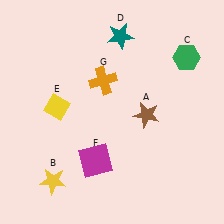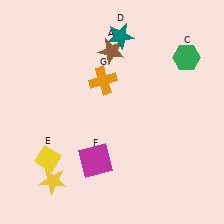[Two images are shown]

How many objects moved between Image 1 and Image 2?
2 objects moved between the two images.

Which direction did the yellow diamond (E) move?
The yellow diamond (E) moved down.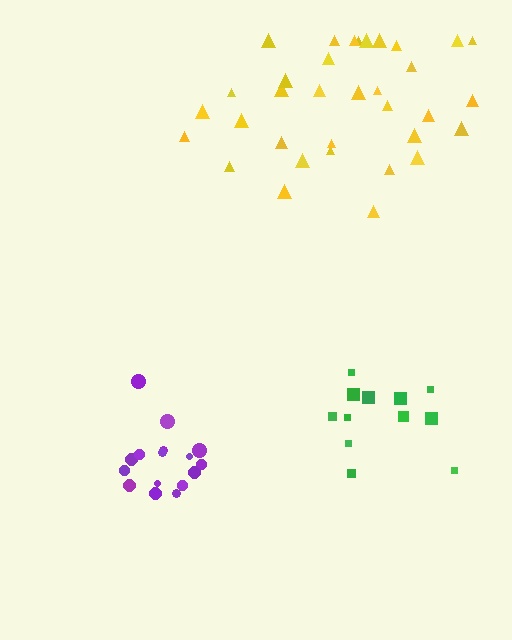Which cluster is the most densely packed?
Purple.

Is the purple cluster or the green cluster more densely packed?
Purple.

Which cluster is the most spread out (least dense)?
Yellow.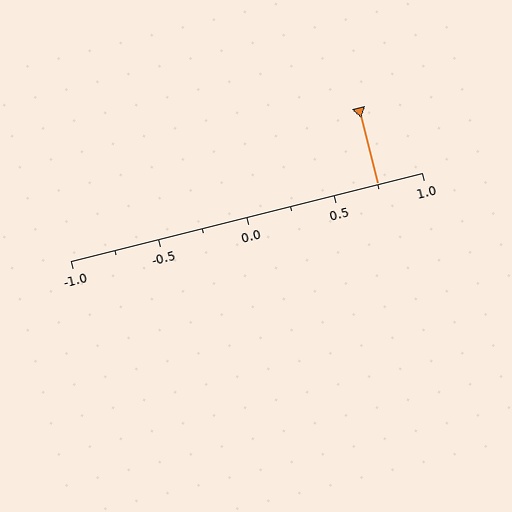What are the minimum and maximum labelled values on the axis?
The axis runs from -1.0 to 1.0.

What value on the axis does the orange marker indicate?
The marker indicates approximately 0.75.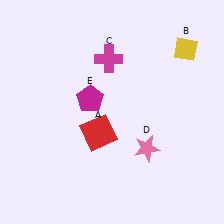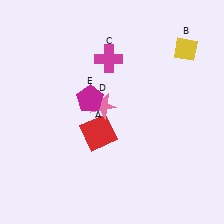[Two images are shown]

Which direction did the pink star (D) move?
The pink star (D) moved left.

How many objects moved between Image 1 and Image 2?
1 object moved between the two images.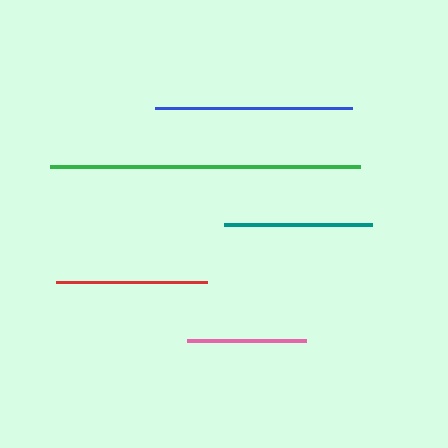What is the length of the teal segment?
The teal segment is approximately 148 pixels long.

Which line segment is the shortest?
The pink line is the shortest at approximately 119 pixels.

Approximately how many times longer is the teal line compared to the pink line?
The teal line is approximately 1.2 times the length of the pink line.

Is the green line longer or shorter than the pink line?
The green line is longer than the pink line.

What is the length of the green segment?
The green segment is approximately 310 pixels long.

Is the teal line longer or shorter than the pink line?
The teal line is longer than the pink line.